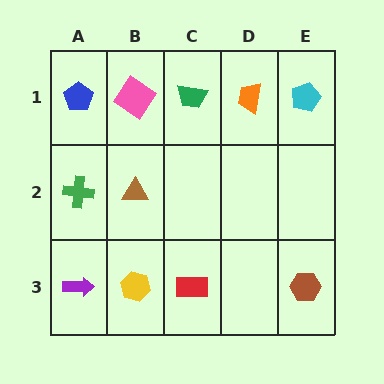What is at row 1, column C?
A green trapezoid.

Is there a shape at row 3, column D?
No, that cell is empty.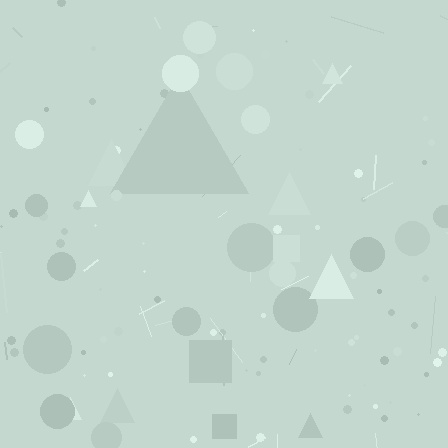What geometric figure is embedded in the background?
A triangle is embedded in the background.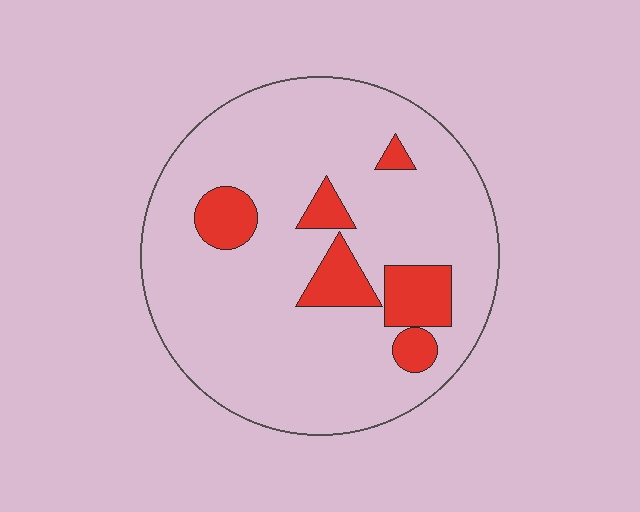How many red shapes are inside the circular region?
6.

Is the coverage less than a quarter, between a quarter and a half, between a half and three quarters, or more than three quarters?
Less than a quarter.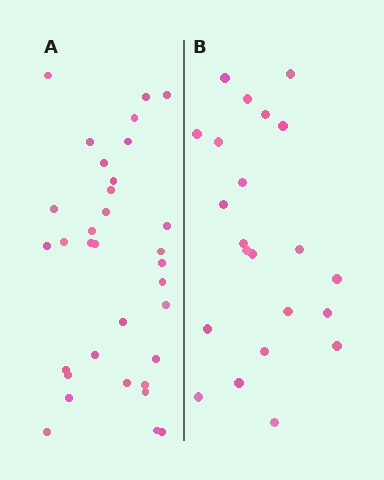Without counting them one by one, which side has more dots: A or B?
Region A (the left region) has more dots.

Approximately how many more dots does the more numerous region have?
Region A has roughly 12 or so more dots than region B.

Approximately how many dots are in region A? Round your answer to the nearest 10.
About 30 dots. (The exact count is 33, which rounds to 30.)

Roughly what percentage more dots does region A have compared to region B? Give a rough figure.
About 50% more.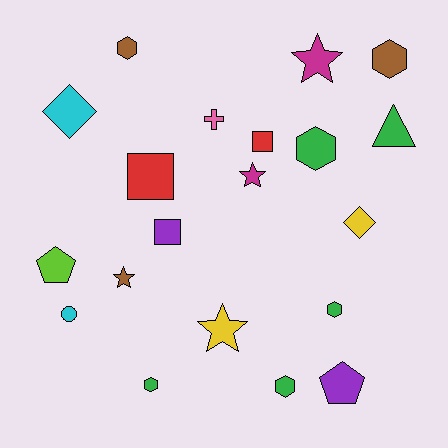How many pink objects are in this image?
There is 1 pink object.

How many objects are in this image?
There are 20 objects.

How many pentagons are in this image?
There are 2 pentagons.